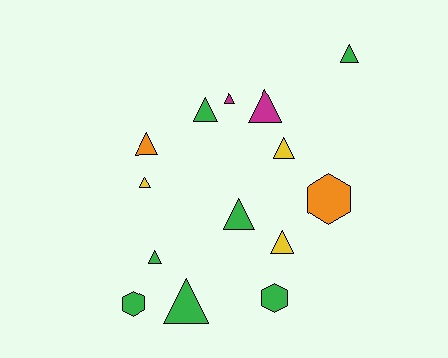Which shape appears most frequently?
Triangle, with 11 objects.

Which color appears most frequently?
Green, with 7 objects.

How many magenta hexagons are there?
There are no magenta hexagons.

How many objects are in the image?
There are 14 objects.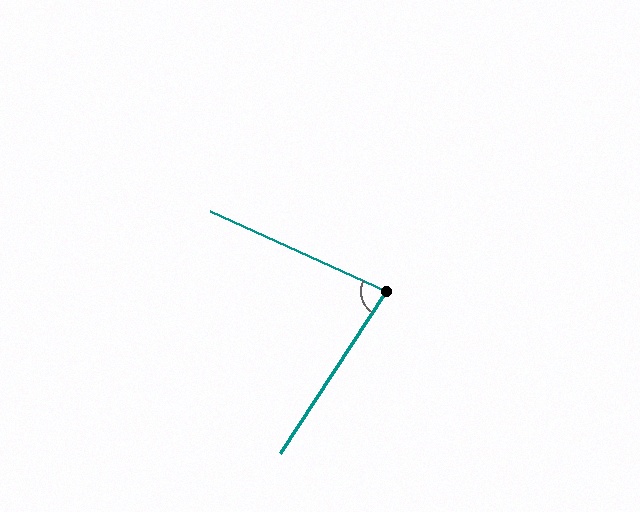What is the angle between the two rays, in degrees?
Approximately 81 degrees.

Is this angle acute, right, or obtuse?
It is acute.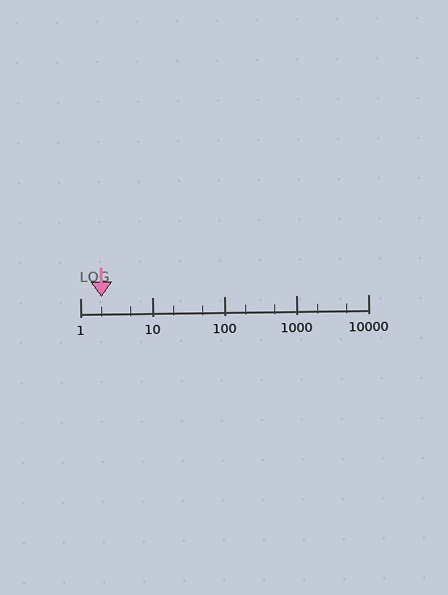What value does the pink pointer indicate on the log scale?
The pointer indicates approximately 2.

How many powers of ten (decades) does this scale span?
The scale spans 4 decades, from 1 to 10000.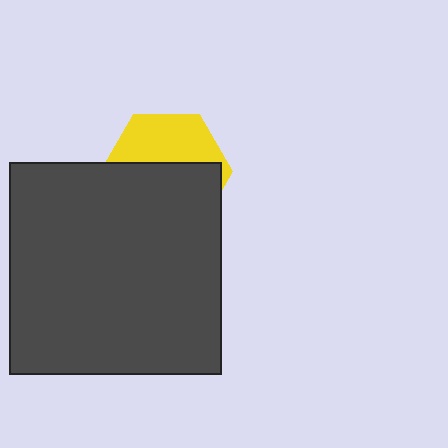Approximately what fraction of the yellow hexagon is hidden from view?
Roughly 59% of the yellow hexagon is hidden behind the dark gray square.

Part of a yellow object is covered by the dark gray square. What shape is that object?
It is a hexagon.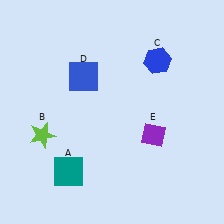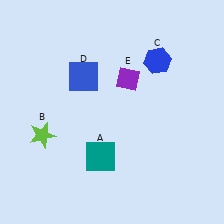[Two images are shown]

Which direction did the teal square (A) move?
The teal square (A) moved right.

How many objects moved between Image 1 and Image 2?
2 objects moved between the two images.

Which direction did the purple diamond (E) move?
The purple diamond (E) moved up.